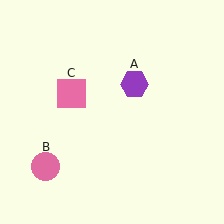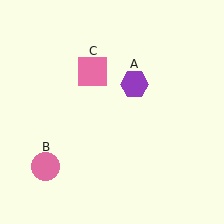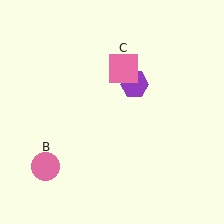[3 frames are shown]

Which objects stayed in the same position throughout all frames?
Purple hexagon (object A) and pink circle (object B) remained stationary.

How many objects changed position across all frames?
1 object changed position: pink square (object C).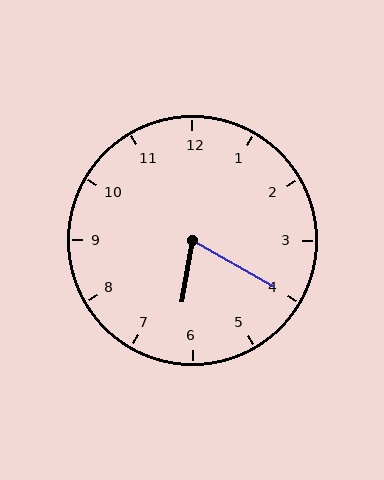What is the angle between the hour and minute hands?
Approximately 70 degrees.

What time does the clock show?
6:20.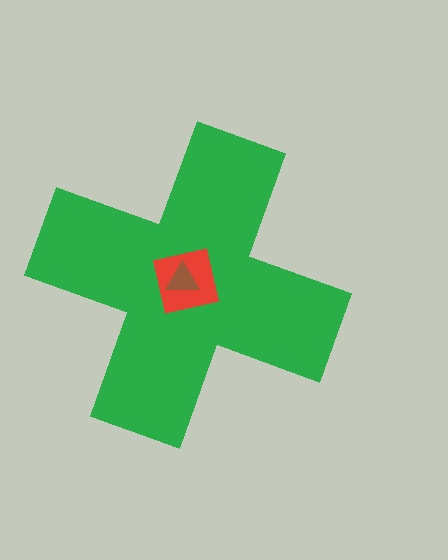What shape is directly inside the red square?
The brown triangle.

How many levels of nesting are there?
3.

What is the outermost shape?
The green cross.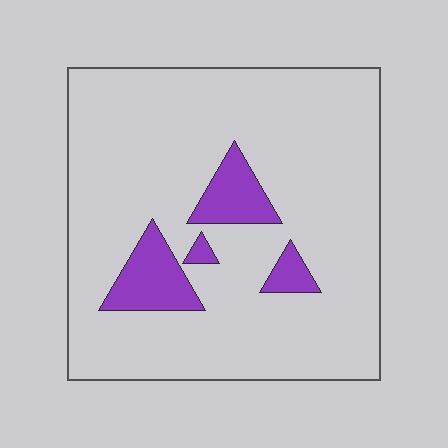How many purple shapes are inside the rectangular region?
4.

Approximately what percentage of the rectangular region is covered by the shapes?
Approximately 10%.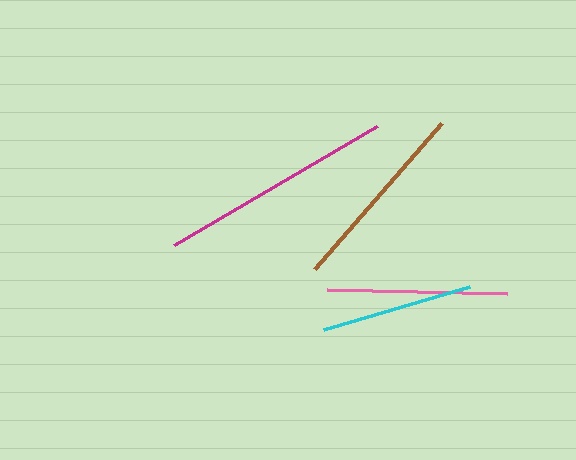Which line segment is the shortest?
The cyan line is the shortest at approximately 153 pixels.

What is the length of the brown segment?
The brown segment is approximately 193 pixels long.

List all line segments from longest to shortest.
From longest to shortest: magenta, brown, pink, cyan.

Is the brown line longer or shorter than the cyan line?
The brown line is longer than the cyan line.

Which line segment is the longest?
The magenta line is the longest at approximately 236 pixels.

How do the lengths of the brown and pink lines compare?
The brown and pink lines are approximately the same length.